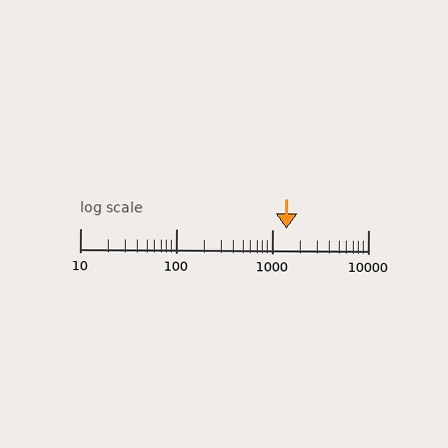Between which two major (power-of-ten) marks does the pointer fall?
The pointer is between 1000 and 10000.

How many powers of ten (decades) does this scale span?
The scale spans 3 decades, from 10 to 10000.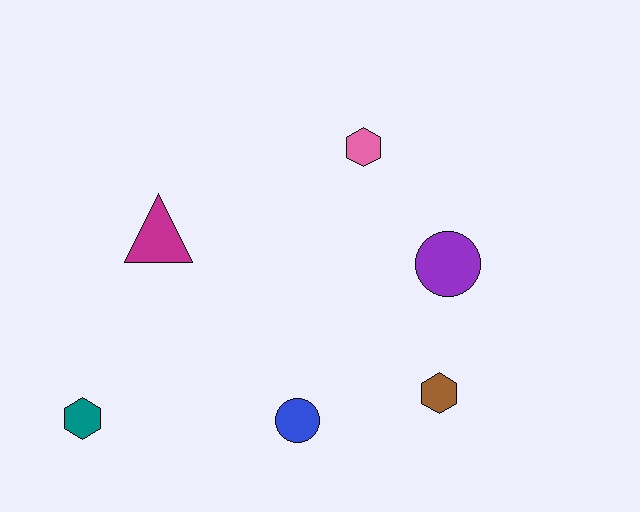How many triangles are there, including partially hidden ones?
There is 1 triangle.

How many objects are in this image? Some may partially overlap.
There are 6 objects.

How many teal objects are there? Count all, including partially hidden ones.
There is 1 teal object.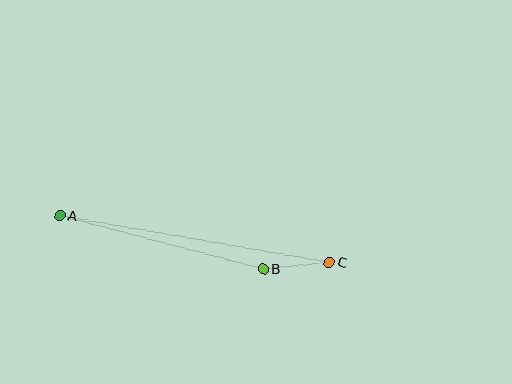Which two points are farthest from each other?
Points A and C are farthest from each other.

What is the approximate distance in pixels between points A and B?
The distance between A and B is approximately 210 pixels.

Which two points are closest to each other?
Points B and C are closest to each other.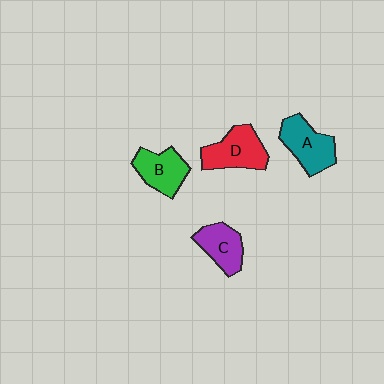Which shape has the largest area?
Shape D (red).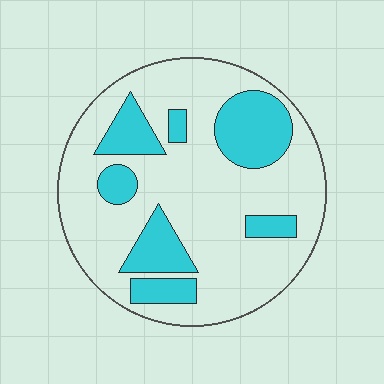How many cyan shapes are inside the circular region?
7.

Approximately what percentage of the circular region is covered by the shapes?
Approximately 25%.